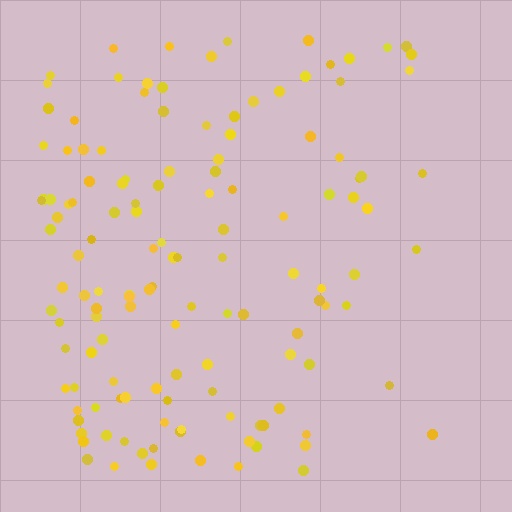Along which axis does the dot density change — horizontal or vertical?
Horizontal.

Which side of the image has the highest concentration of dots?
The left.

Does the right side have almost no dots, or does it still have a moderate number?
Still a moderate number, just noticeably fewer than the left.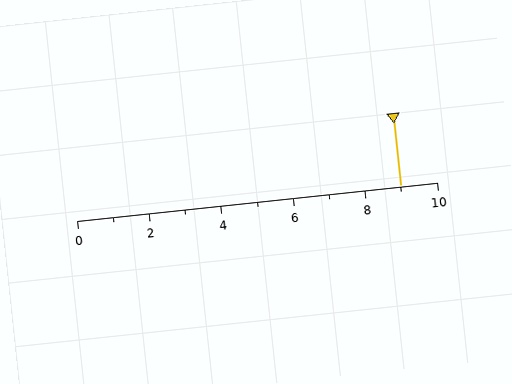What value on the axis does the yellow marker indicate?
The marker indicates approximately 9.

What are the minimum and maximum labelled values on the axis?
The axis runs from 0 to 10.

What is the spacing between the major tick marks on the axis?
The major ticks are spaced 2 apart.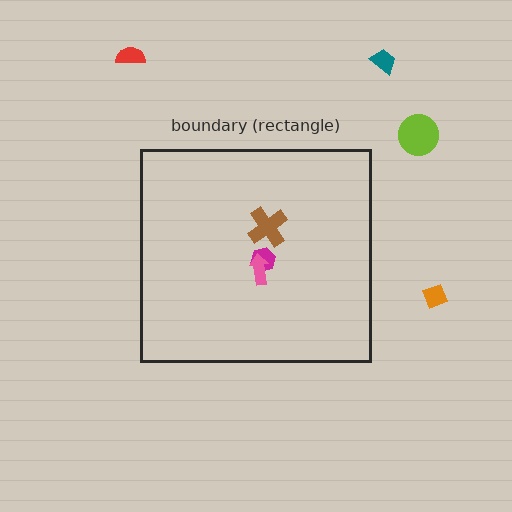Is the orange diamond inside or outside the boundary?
Outside.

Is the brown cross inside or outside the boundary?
Inside.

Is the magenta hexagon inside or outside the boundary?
Inside.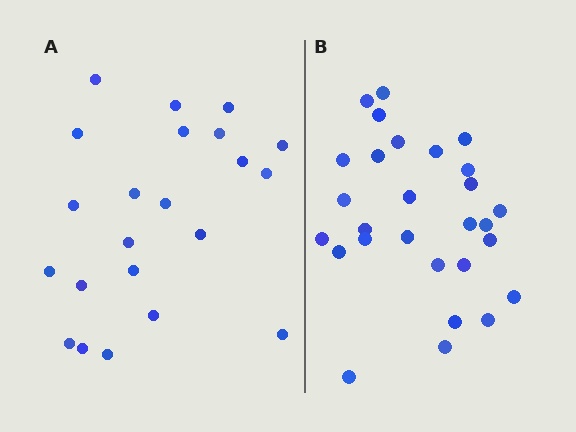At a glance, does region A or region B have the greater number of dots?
Region B (the right region) has more dots.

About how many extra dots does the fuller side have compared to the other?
Region B has about 6 more dots than region A.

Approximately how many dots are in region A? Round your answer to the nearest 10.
About 20 dots. (The exact count is 22, which rounds to 20.)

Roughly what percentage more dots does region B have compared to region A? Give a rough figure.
About 25% more.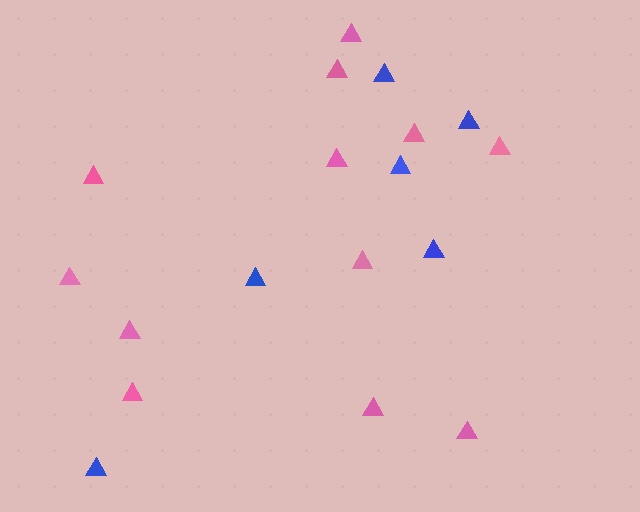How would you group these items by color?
There are 2 groups: one group of pink triangles (12) and one group of blue triangles (6).